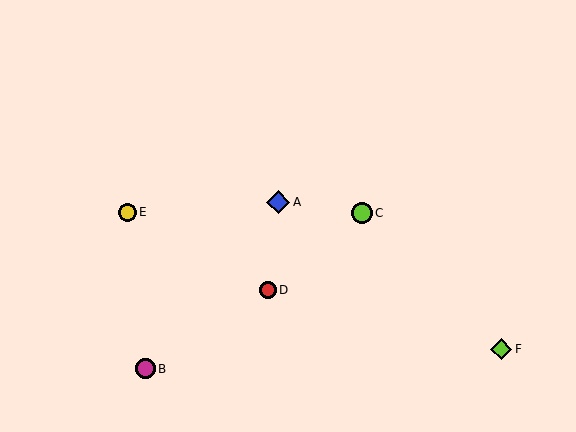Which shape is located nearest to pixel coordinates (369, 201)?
The lime circle (labeled C) at (362, 213) is nearest to that location.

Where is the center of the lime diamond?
The center of the lime diamond is at (501, 349).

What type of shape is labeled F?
Shape F is a lime diamond.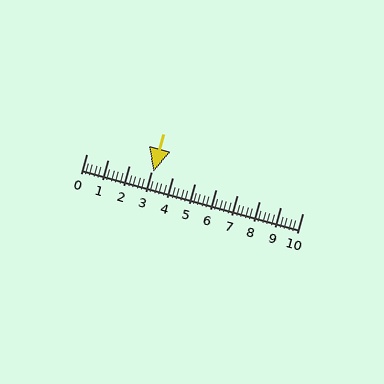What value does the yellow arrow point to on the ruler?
The yellow arrow points to approximately 3.1.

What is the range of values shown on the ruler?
The ruler shows values from 0 to 10.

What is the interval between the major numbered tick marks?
The major tick marks are spaced 1 units apart.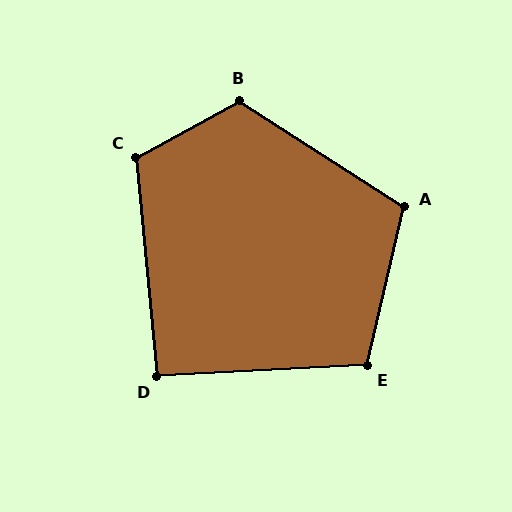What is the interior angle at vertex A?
Approximately 110 degrees (obtuse).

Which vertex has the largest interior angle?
B, at approximately 119 degrees.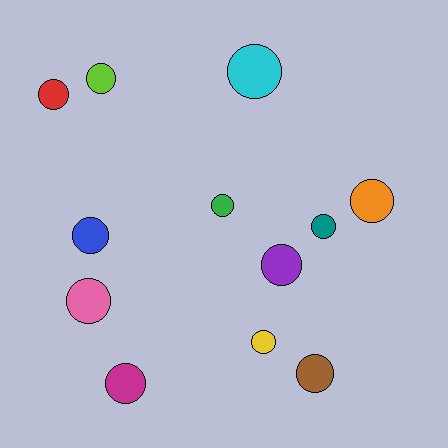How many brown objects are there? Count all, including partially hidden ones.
There is 1 brown object.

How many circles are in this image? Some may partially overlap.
There are 12 circles.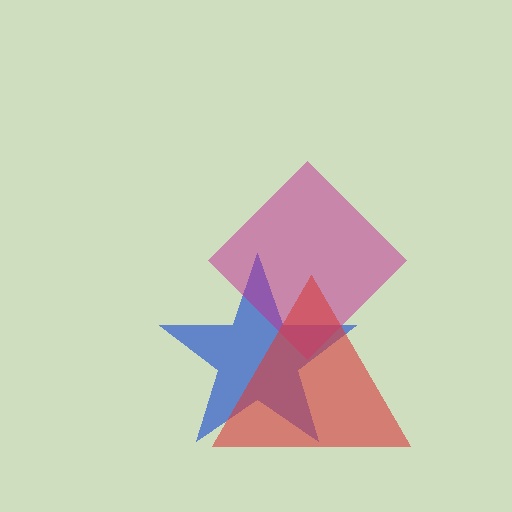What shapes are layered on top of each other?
The layered shapes are: a blue star, a magenta diamond, a red triangle.